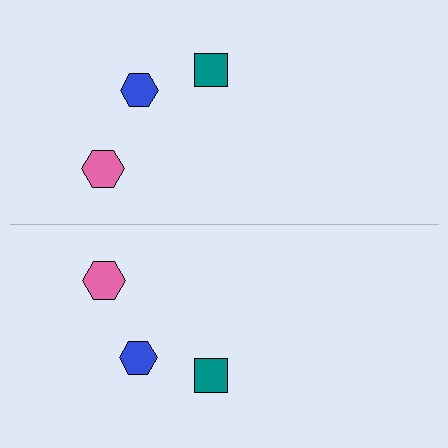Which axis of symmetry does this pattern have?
The pattern has a horizontal axis of symmetry running through the center of the image.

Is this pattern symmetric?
Yes, this pattern has bilateral (reflection) symmetry.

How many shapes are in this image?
There are 6 shapes in this image.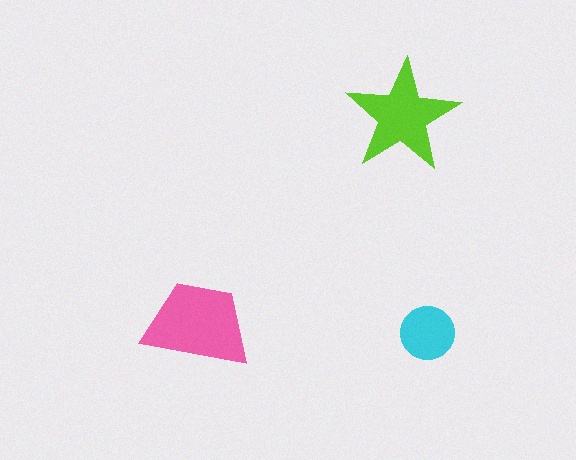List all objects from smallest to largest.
The cyan circle, the lime star, the pink trapezoid.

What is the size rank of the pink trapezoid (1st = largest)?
1st.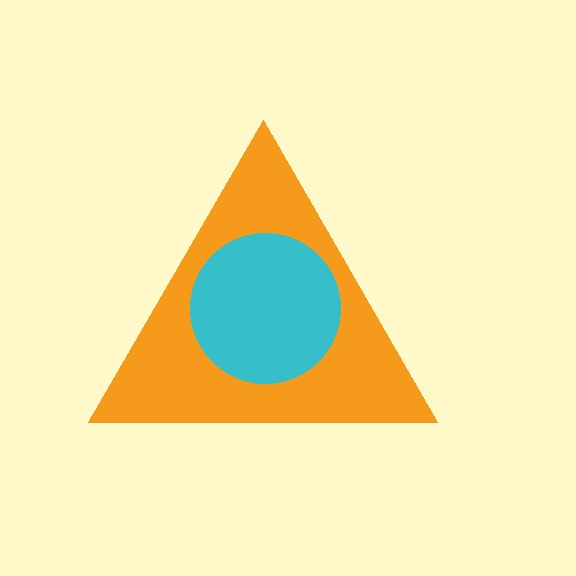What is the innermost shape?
The cyan circle.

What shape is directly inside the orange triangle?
The cyan circle.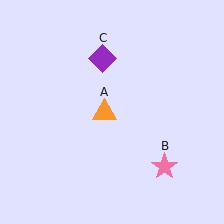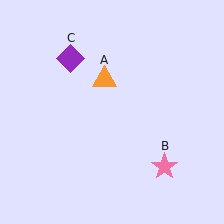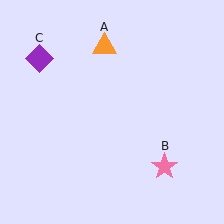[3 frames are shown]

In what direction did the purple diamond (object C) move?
The purple diamond (object C) moved left.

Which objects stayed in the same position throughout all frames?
Pink star (object B) remained stationary.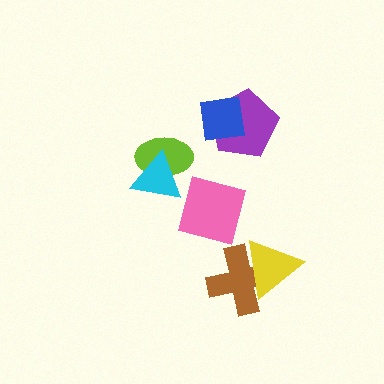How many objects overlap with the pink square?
0 objects overlap with the pink square.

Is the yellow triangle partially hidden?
No, no other shape covers it.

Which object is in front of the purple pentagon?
The blue square is in front of the purple pentagon.